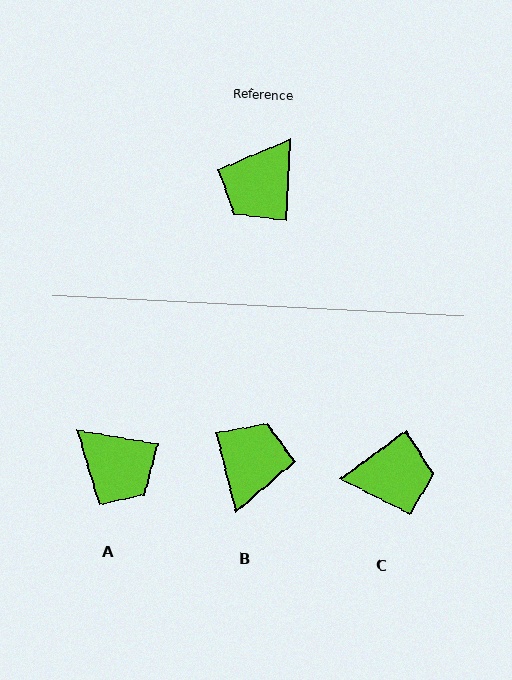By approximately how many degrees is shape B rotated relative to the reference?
Approximately 162 degrees clockwise.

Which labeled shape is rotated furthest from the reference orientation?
B, about 162 degrees away.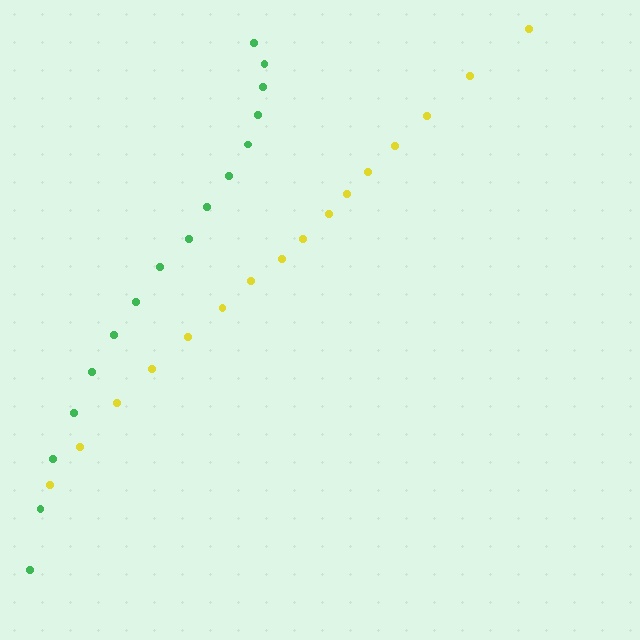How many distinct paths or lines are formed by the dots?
There are 2 distinct paths.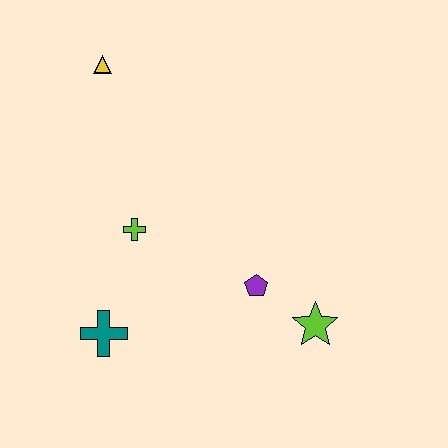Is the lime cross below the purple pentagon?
No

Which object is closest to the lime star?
The purple pentagon is closest to the lime star.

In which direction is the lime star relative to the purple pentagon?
The lime star is to the right of the purple pentagon.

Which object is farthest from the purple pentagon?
The yellow triangle is farthest from the purple pentagon.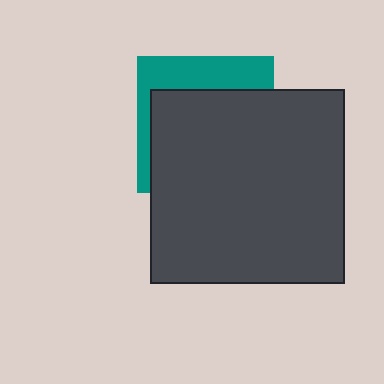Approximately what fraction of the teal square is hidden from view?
Roughly 69% of the teal square is hidden behind the dark gray square.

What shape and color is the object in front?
The object in front is a dark gray square.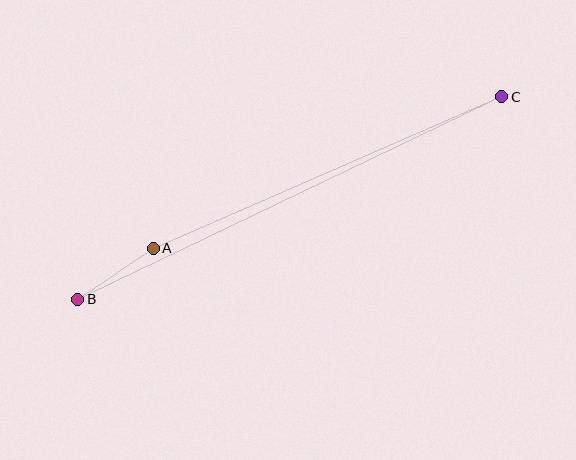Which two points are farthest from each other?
Points B and C are farthest from each other.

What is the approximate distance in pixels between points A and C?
The distance between A and C is approximately 380 pixels.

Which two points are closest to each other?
Points A and B are closest to each other.